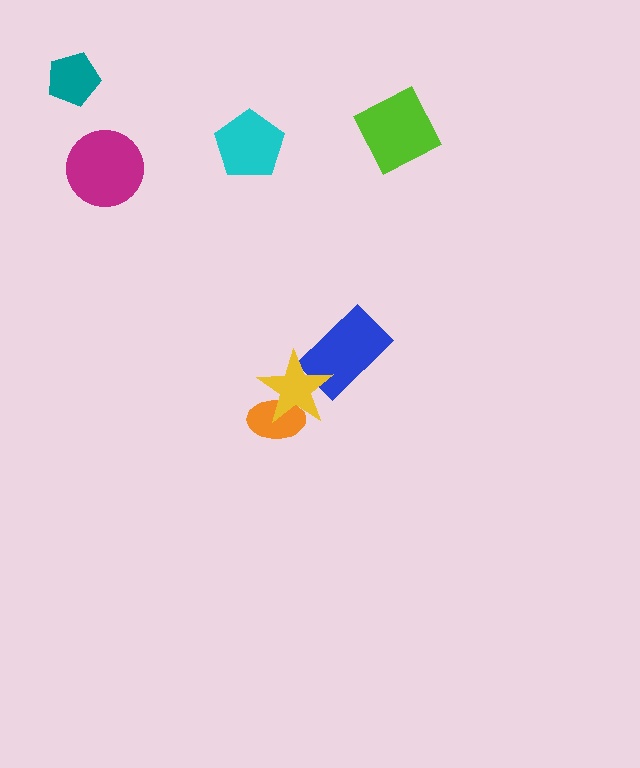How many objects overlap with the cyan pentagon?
0 objects overlap with the cyan pentagon.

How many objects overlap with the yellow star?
2 objects overlap with the yellow star.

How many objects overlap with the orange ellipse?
1 object overlaps with the orange ellipse.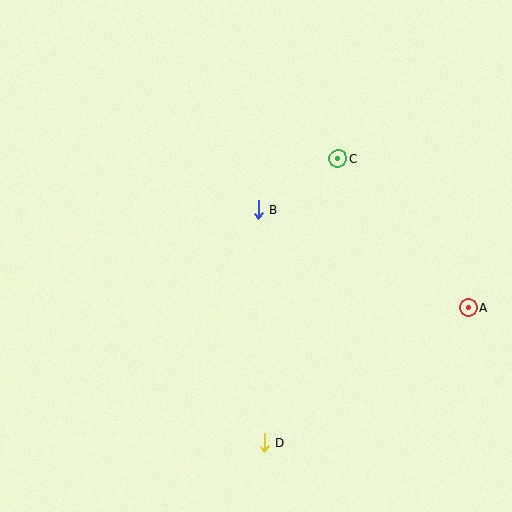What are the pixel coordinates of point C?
Point C is at (338, 159).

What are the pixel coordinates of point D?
Point D is at (264, 443).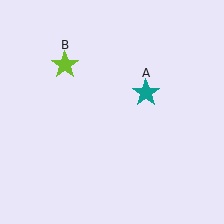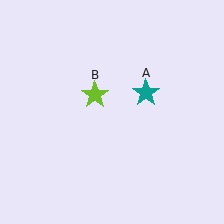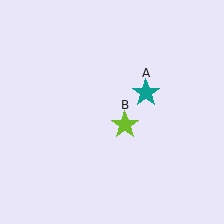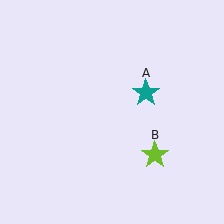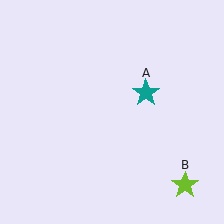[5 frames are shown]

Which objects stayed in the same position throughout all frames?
Teal star (object A) remained stationary.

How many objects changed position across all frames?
1 object changed position: lime star (object B).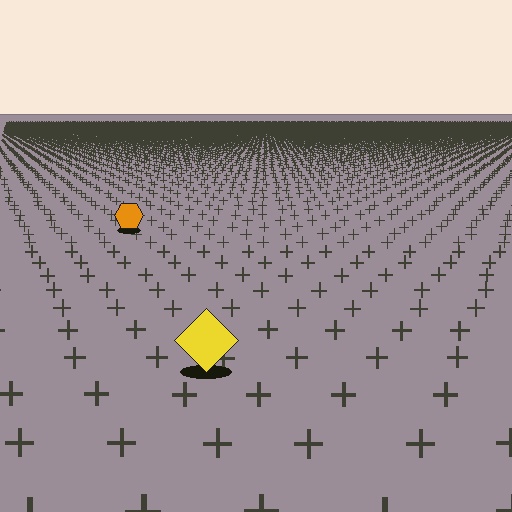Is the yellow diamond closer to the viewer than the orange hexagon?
Yes. The yellow diamond is closer — you can tell from the texture gradient: the ground texture is coarser near it.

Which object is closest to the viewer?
The yellow diamond is closest. The texture marks near it are larger and more spread out.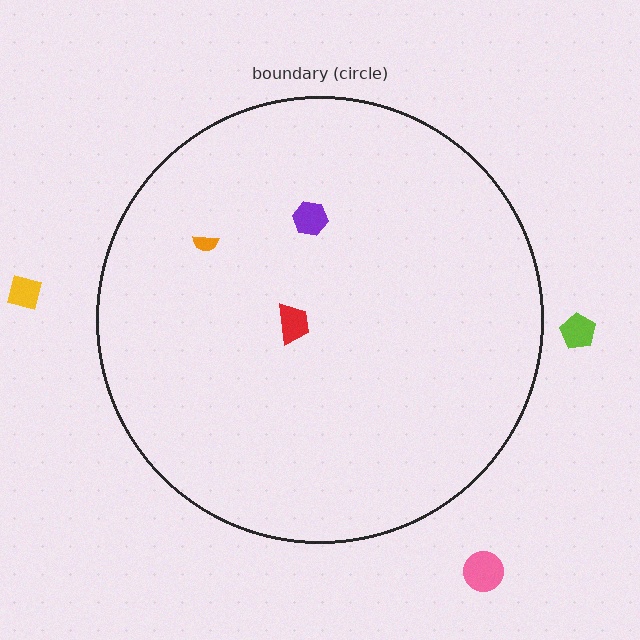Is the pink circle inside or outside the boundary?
Outside.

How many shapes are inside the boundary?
3 inside, 3 outside.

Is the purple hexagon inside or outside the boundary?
Inside.